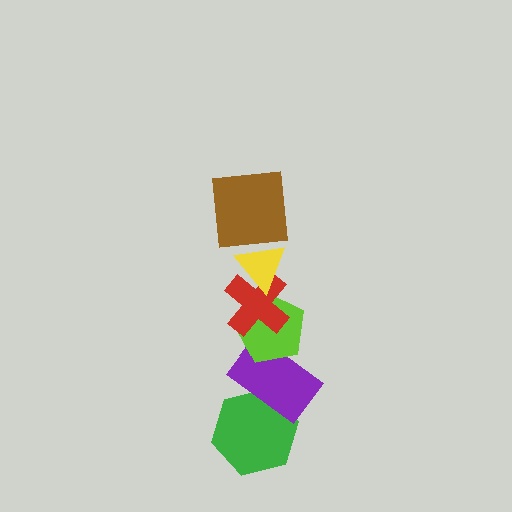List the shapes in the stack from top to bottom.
From top to bottom: the brown square, the yellow triangle, the red cross, the lime pentagon, the purple rectangle, the green hexagon.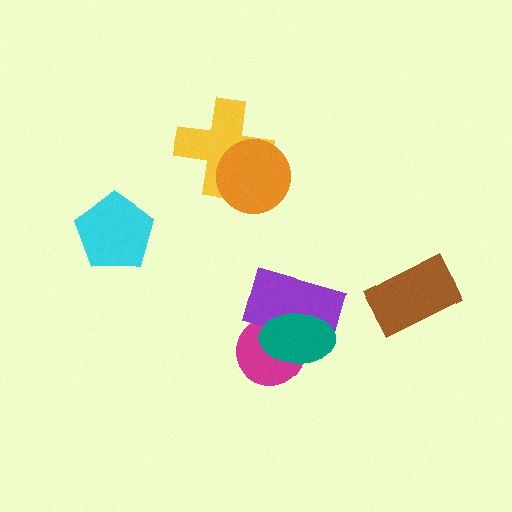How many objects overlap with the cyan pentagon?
0 objects overlap with the cyan pentagon.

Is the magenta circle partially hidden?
Yes, it is partially covered by another shape.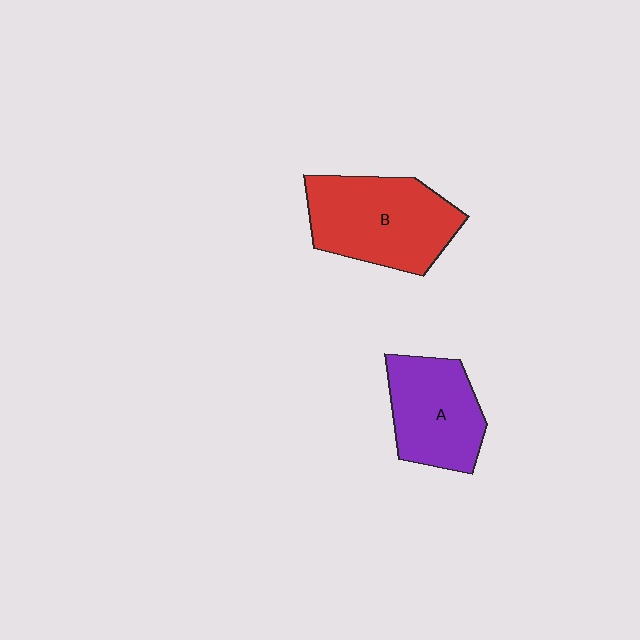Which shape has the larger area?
Shape B (red).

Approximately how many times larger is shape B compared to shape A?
Approximately 1.3 times.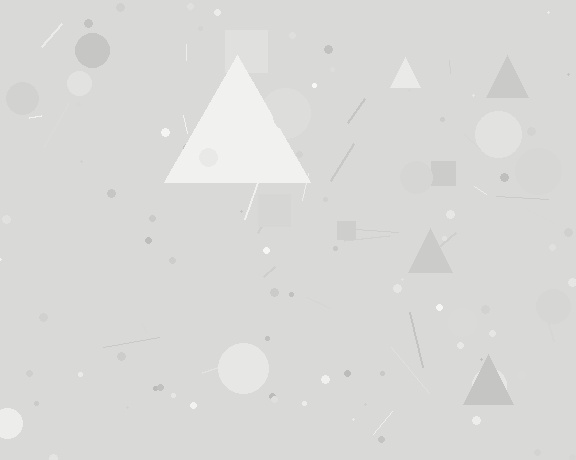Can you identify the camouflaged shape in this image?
The camouflaged shape is a triangle.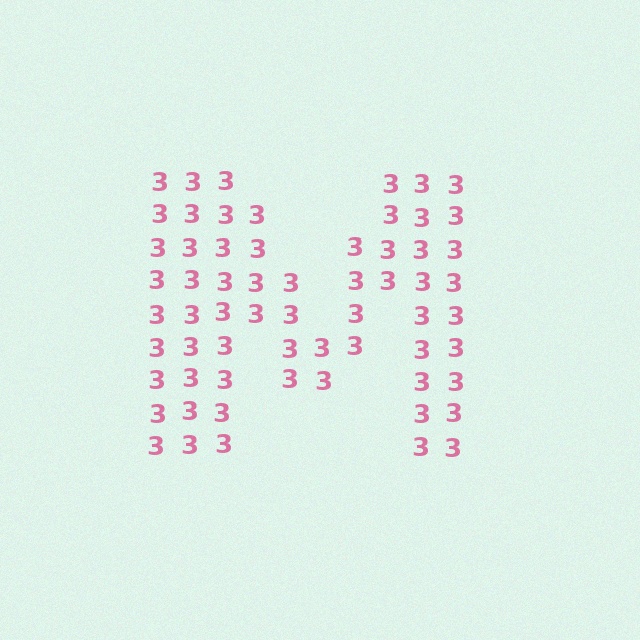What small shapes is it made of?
It is made of small digit 3's.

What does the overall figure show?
The overall figure shows the letter M.